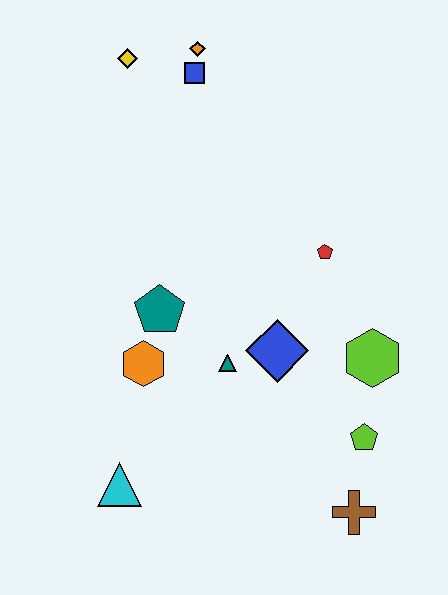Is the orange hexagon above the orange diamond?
No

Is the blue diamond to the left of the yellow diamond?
No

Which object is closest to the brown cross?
The lime pentagon is closest to the brown cross.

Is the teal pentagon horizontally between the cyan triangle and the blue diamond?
Yes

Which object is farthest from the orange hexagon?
The orange diamond is farthest from the orange hexagon.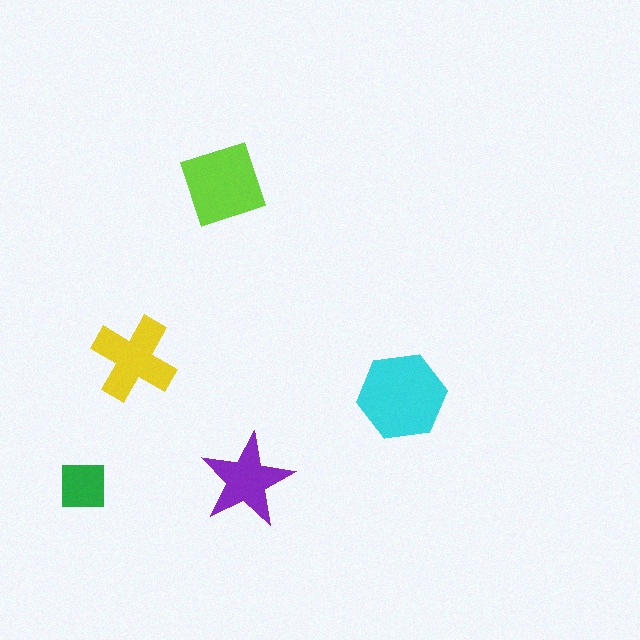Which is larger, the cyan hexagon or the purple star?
The cyan hexagon.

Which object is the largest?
The cyan hexagon.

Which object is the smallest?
The green square.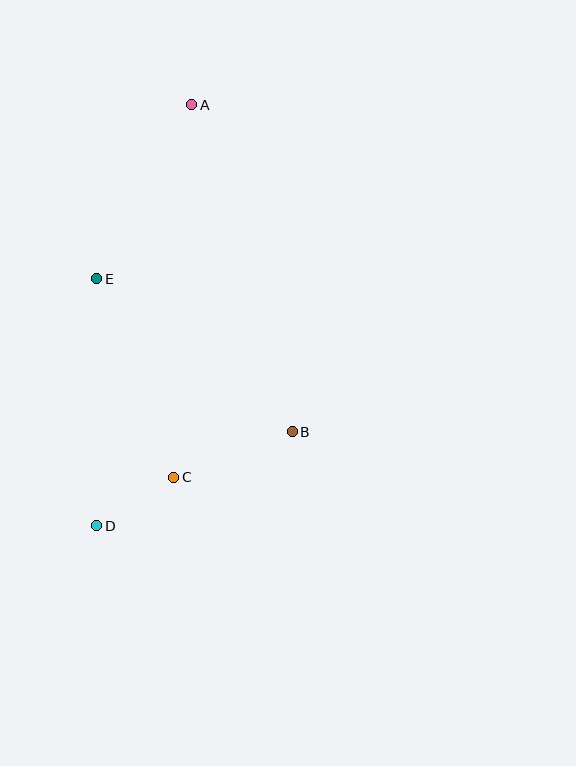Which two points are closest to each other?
Points C and D are closest to each other.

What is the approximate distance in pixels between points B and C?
The distance between B and C is approximately 127 pixels.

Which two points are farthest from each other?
Points A and D are farthest from each other.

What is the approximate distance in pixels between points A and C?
The distance between A and C is approximately 373 pixels.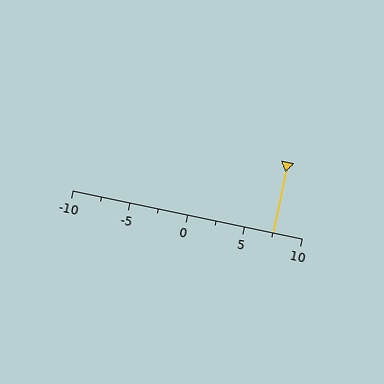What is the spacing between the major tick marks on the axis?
The major ticks are spaced 5 apart.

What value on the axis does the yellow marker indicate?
The marker indicates approximately 7.5.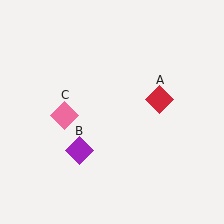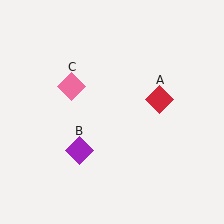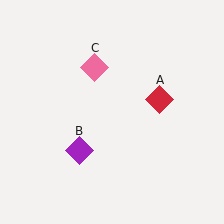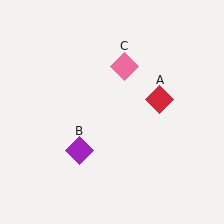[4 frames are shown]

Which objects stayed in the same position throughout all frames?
Red diamond (object A) and purple diamond (object B) remained stationary.